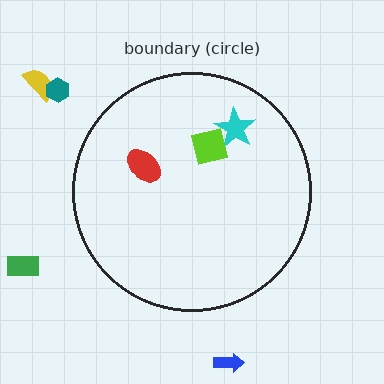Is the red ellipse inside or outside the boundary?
Inside.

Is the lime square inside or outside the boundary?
Inside.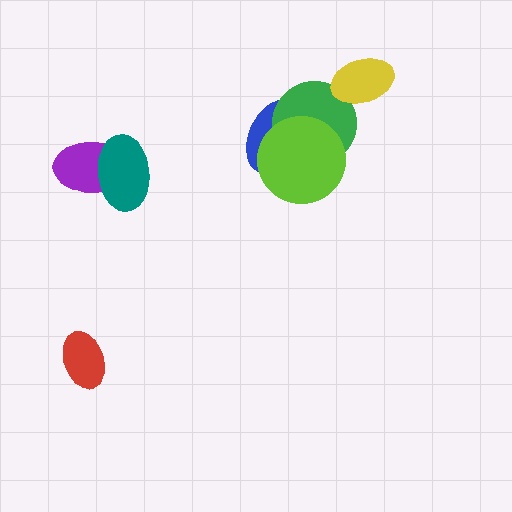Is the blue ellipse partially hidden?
Yes, it is partially covered by another shape.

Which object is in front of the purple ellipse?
The teal ellipse is in front of the purple ellipse.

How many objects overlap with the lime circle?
2 objects overlap with the lime circle.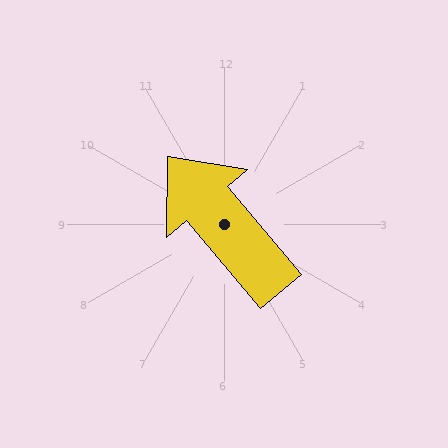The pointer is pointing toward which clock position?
Roughly 11 o'clock.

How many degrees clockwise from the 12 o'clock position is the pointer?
Approximately 320 degrees.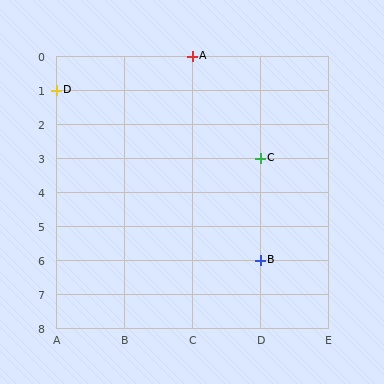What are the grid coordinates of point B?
Point B is at grid coordinates (D, 6).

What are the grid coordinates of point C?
Point C is at grid coordinates (D, 3).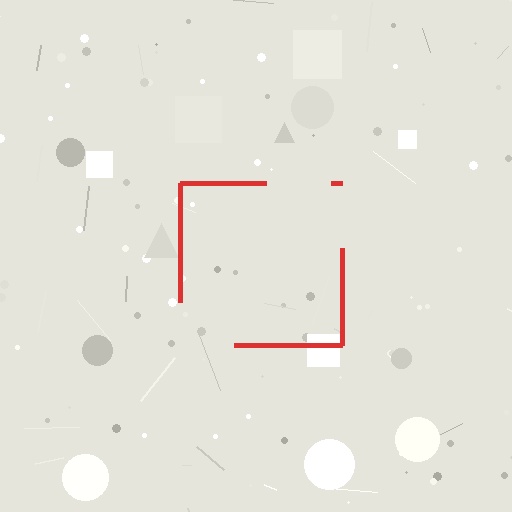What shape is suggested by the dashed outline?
The dashed outline suggests a square.